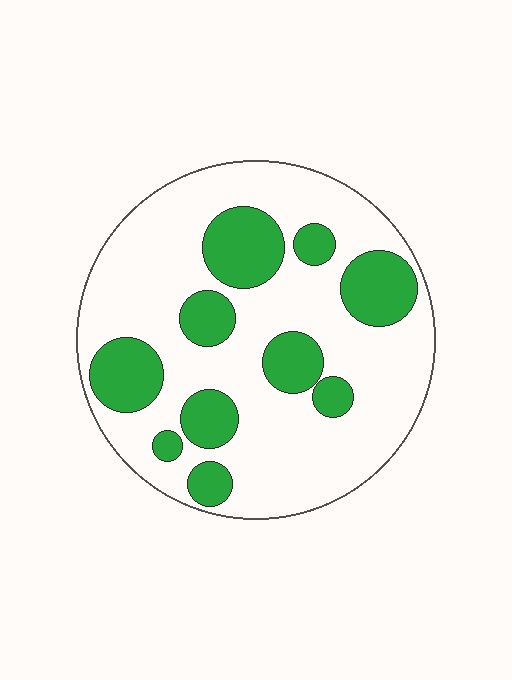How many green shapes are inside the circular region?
10.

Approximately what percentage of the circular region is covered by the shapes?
Approximately 30%.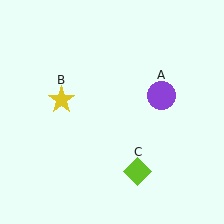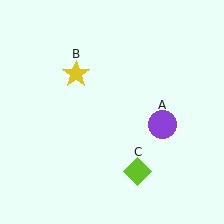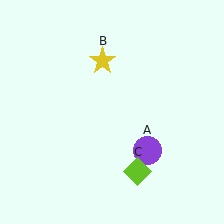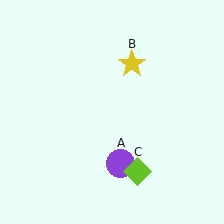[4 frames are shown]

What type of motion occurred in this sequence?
The purple circle (object A), yellow star (object B) rotated clockwise around the center of the scene.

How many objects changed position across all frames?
2 objects changed position: purple circle (object A), yellow star (object B).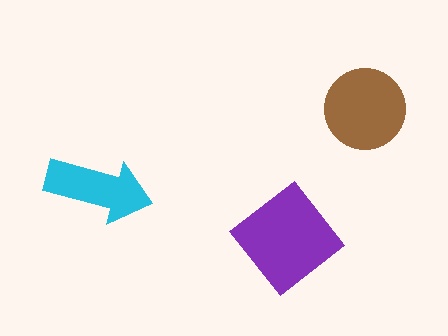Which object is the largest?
The purple diamond.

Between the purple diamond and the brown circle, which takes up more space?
The purple diamond.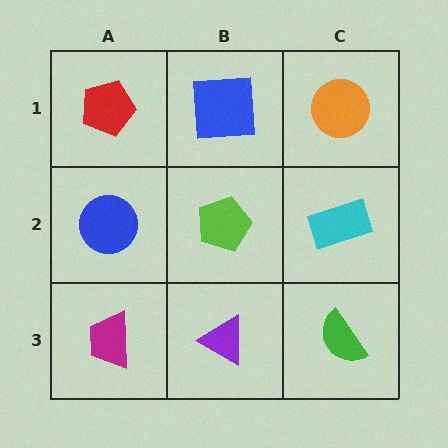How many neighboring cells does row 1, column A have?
2.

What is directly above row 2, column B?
A blue square.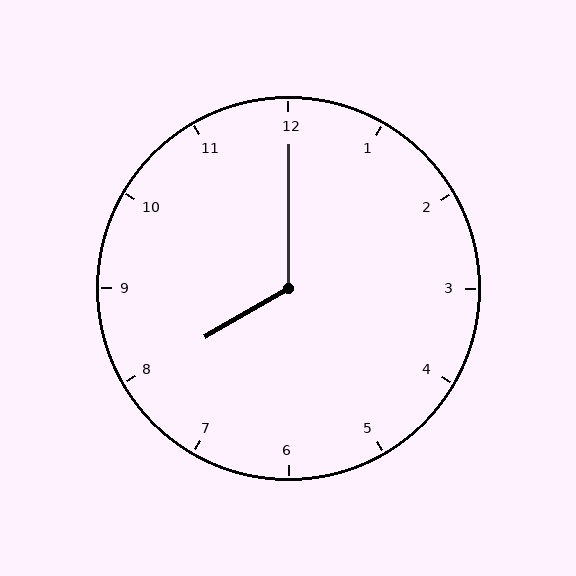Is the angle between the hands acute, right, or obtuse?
It is obtuse.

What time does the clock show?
8:00.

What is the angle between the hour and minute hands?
Approximately 120 degrees.